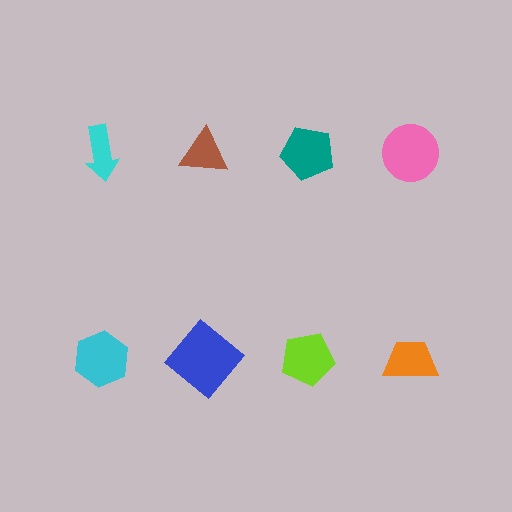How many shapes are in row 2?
4 shapes.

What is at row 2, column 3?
A lime pentagon.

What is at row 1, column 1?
A cyan arrow.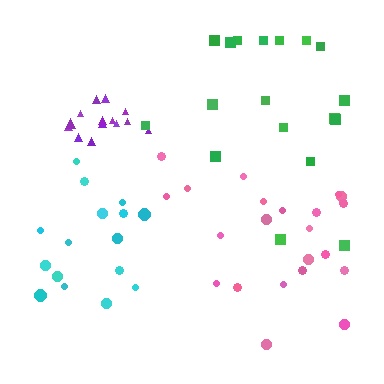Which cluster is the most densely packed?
Purple.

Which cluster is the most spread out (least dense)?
Green.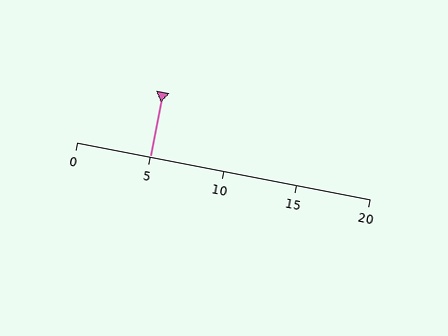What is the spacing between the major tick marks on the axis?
The major ticks are spaced 5 apart.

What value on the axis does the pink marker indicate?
The marker indicates approximately 5.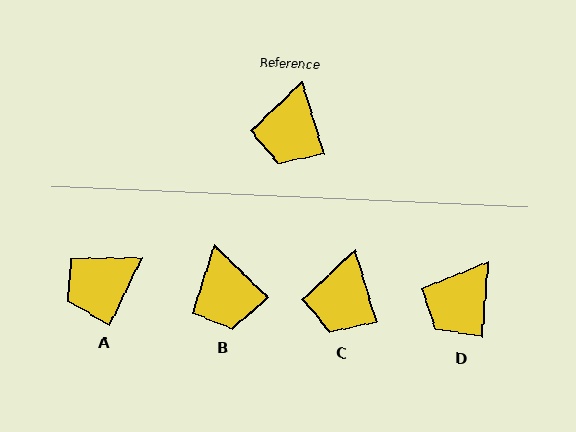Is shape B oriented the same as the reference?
No, it is off by about 29 degrees.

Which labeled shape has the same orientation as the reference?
C.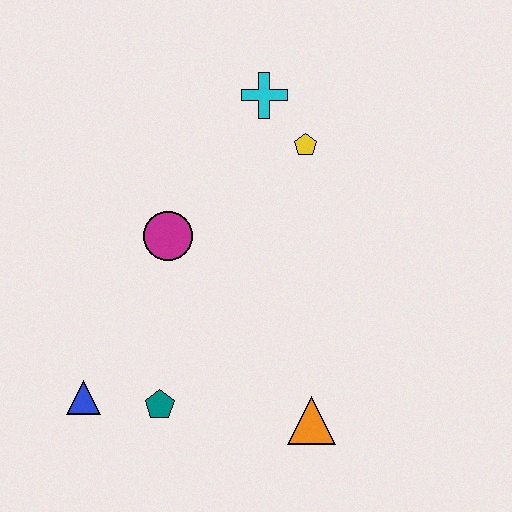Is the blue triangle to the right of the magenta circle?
No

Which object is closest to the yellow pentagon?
The cyan cross is closest to the yellow pentagon.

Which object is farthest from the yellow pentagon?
The blue triangle is farthest from the yellow pentagon.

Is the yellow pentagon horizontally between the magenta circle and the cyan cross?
No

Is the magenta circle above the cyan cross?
No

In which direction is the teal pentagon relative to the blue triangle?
The teal pentagon is to the right of the blue triangle.